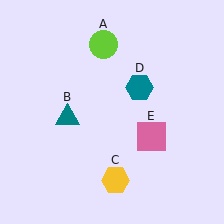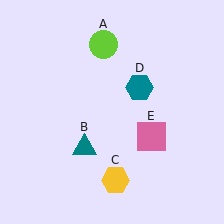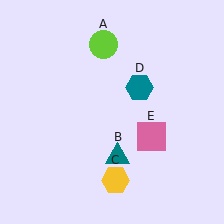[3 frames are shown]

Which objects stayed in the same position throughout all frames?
Lime circle (object A) and yellow hexagon (object C) and teal hexagon (object D) and pink square (object E) remained stationary.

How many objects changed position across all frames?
1 object changed position: teal triangle (object B).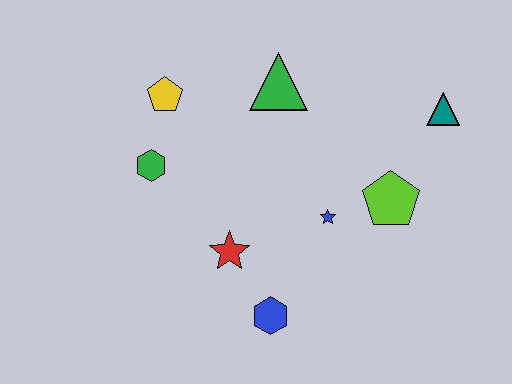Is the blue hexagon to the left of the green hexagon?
No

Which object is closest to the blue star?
The lime pentagon is closest to the blue star.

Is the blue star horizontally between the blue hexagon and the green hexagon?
No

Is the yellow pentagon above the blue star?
Yes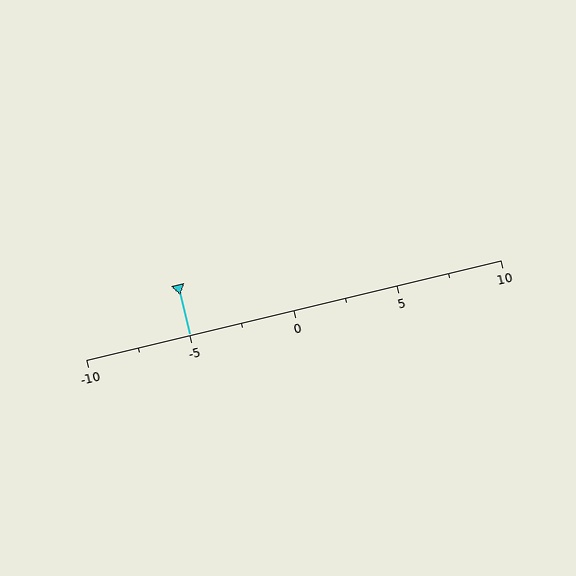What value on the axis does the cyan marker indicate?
The marker indicates approximately -5.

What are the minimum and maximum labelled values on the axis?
The axis runs from -10 to 10.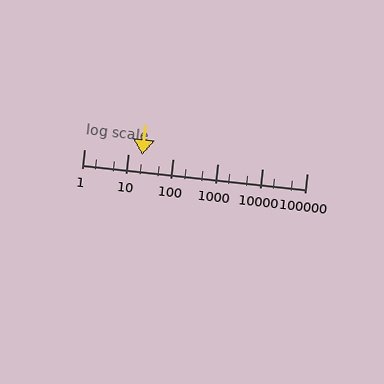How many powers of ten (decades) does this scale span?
The scale spans 5 decades, from 1 to 100000.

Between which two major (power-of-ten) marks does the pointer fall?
The pointer is between 10 and 100.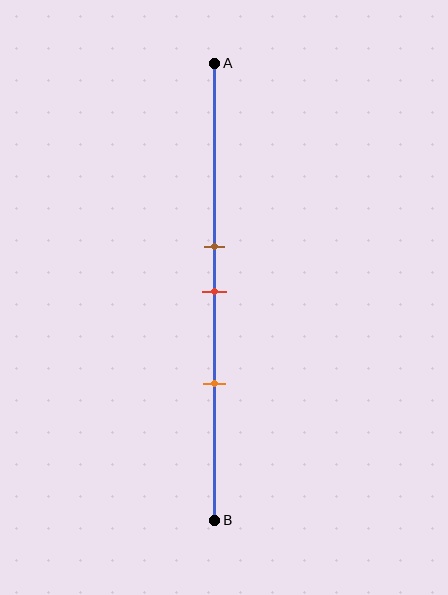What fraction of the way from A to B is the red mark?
The red mark is approximately 50% (0.5) of the way from A to B.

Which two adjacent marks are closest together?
The brown and red marks are the closest adjacent pair.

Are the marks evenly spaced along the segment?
Yes, the marks are approximately evenly spaced.